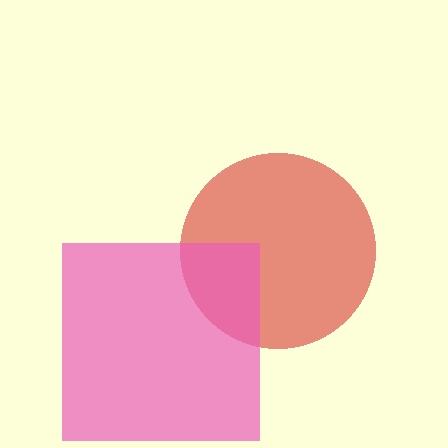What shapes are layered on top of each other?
The layered shapes are: a red circle, a pink square.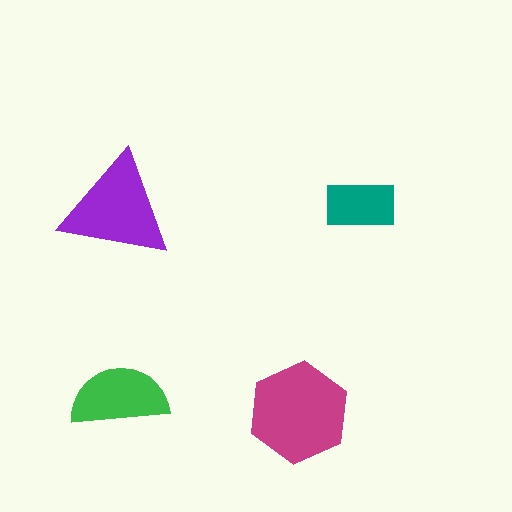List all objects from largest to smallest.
The magenta hexagon, the purple triangle, the green semicircle, the teal rectangle.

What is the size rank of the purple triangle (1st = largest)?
2nd.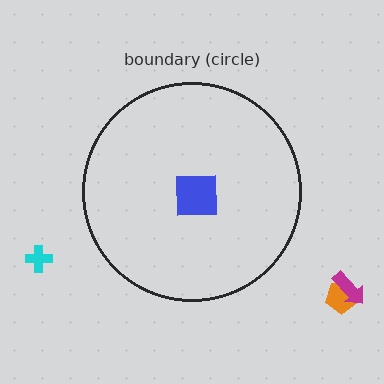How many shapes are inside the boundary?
1 inside, 3 outside.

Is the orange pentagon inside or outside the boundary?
Outside.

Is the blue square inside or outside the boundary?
Inside.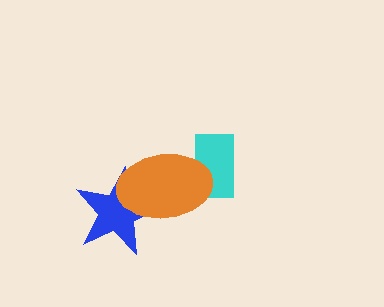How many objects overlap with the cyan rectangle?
1 object overlaps with the cyan rectangle.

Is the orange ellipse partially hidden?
No, no other shape covers it.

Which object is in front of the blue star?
The orange ellipse is in front of the blue star.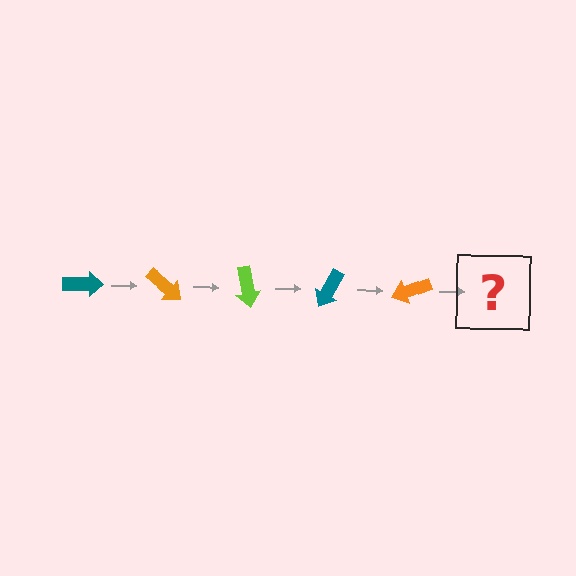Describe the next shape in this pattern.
It should be a lime arrow, rotated 200 degrees from the start.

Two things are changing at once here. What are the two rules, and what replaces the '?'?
The two rules are that it rotates 40 degrees each step and the color cycles through teal, orange, and lime. The '?' should be a lime arrow, rotated 200 degrees from the start.